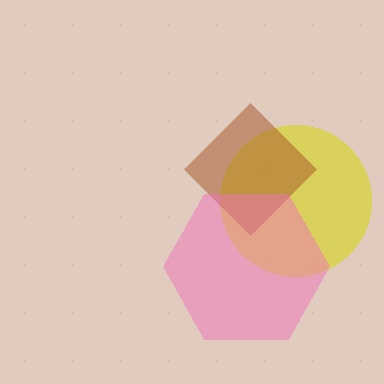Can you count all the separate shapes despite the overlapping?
Yes, there are 3 separate shapes.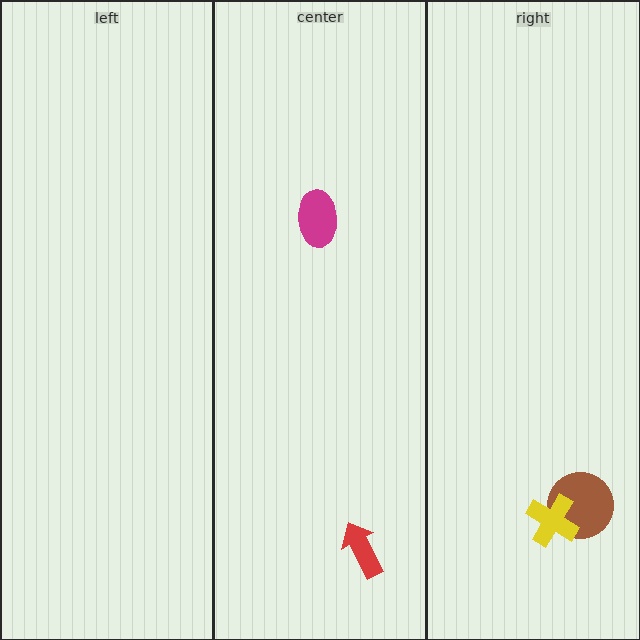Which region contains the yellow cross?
The right region.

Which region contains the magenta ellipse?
The center region.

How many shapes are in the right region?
2.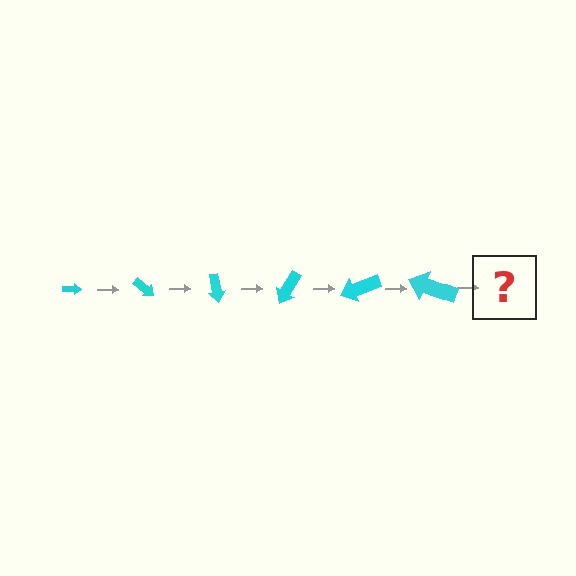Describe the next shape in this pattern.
It should be an arrow, larger than the previous one and rotated 240 degrees from the start.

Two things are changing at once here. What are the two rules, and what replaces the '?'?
The two rules are that the arrow grows larger each step and it rotates 40 degrees each step. The '?' should be an arrow, larger than the previous one and rotated 240 degrees from the start.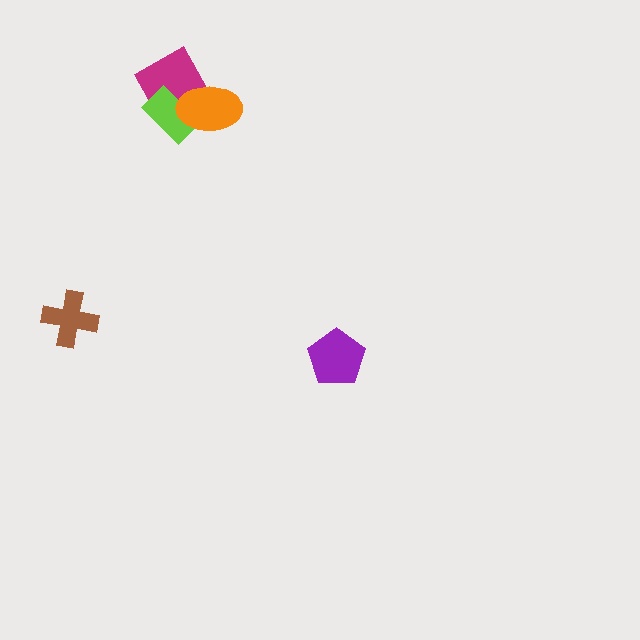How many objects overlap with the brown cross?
0 objects overlap with the brown cross.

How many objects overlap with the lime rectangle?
2 objects overlap with the lime rectangle.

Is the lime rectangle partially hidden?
Yes, it is partially covered by another shape.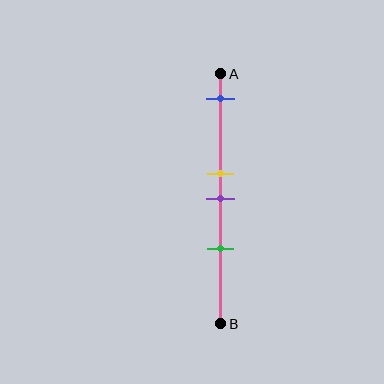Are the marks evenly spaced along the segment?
No, the marks are not evenly spaced.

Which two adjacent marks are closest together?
The yellow and purple marks are the closest adjacent pair.